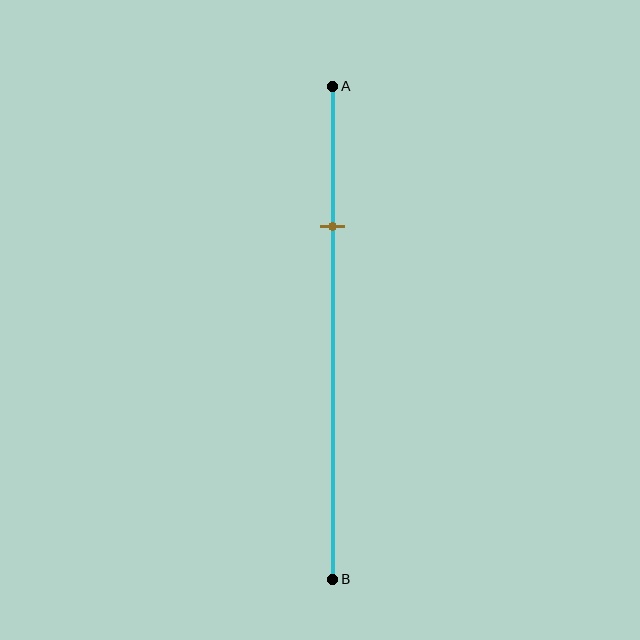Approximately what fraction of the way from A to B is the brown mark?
The brown mark is approximately 30% of the way from A to B.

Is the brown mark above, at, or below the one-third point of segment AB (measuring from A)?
The brown mark is above the one-third point of segment AB.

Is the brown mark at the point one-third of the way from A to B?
No, the mark is at about 30% from A, not at the 33% one-third point.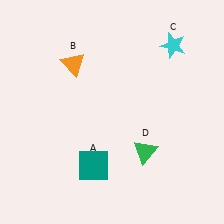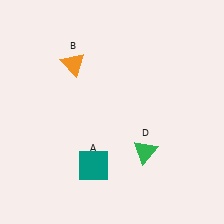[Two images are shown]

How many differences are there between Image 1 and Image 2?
There is 1 difference between the two images.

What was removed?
The cyan star (C) was removed in Image 2.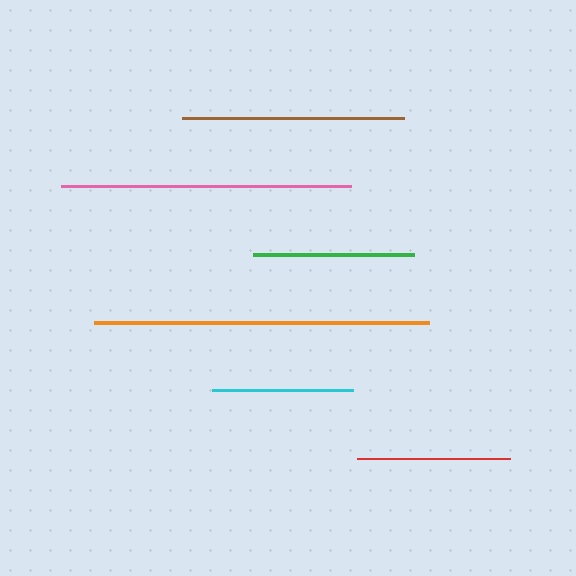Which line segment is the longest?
The orange line is the longest at approximately 335 pixels.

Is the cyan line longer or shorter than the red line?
The red line is longer than the cyan line.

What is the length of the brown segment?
The brown segment is approximately 221 pixels long.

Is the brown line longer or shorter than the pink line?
The pink line is longer than the brown line.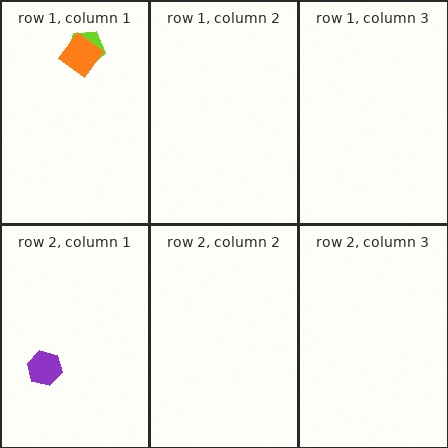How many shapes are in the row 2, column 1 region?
1.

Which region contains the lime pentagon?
The row 1, column 1 region.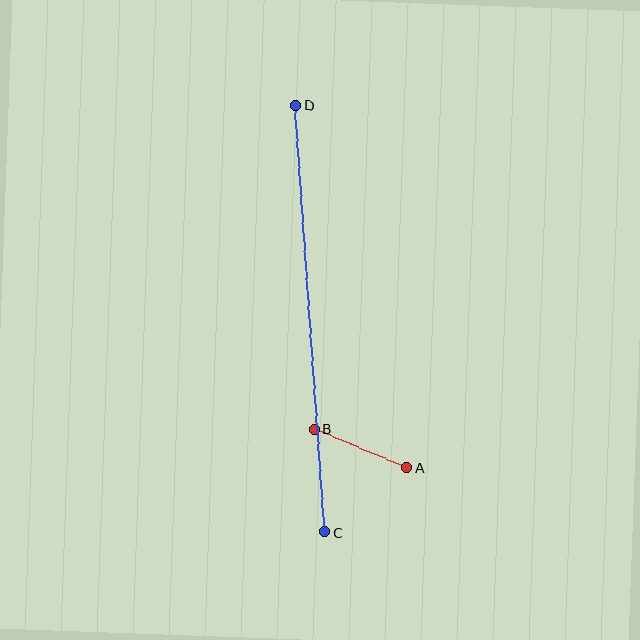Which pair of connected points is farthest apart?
Points C and D are farthest apart.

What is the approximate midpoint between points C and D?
The midpoint is at approximately (310, 319) pixels.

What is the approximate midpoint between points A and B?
The midpoint is at approximately (360, 448) pixels.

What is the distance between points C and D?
The distance is approximately 428 pixels.